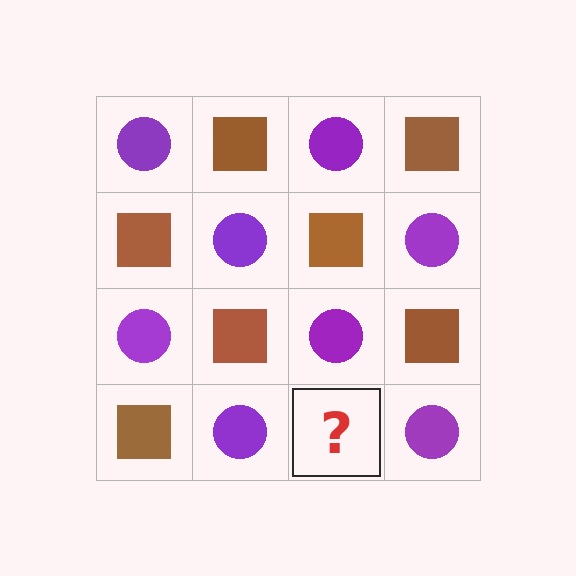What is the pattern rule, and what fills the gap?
The rule is that it alternates purple circle and brown square in a checkerboard pattern. The gap should be filled with a brown square.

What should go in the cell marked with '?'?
The missing cell should contain a brown square.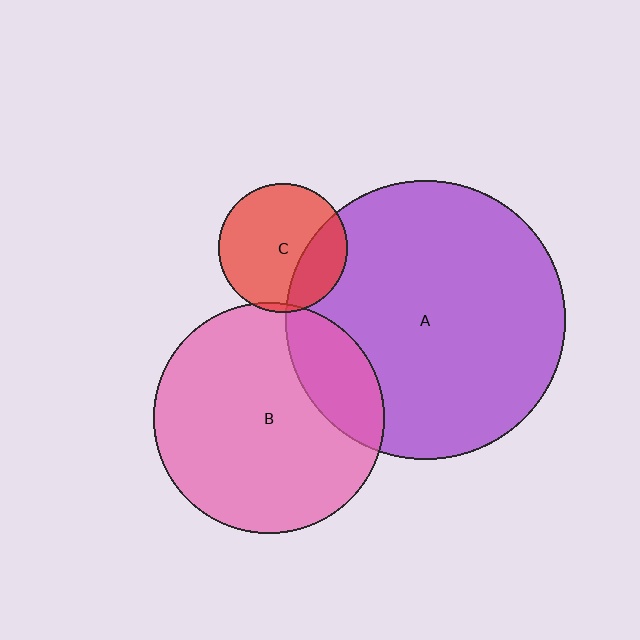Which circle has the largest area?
Circle A (purple).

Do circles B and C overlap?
Yes.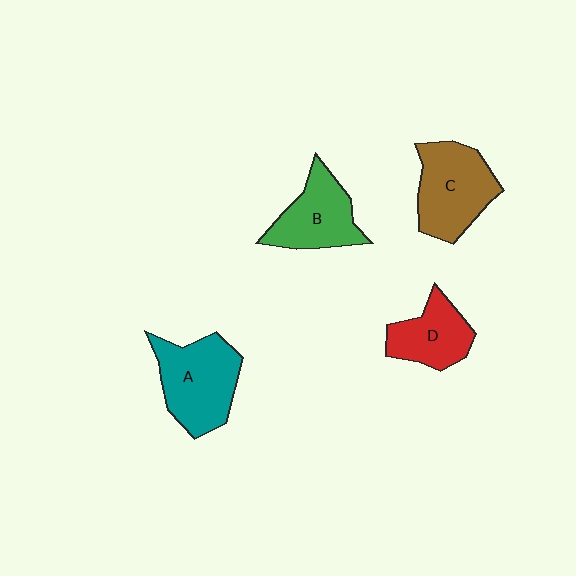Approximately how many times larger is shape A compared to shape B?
Approximately 1.2 times.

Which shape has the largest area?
Shape A (teal).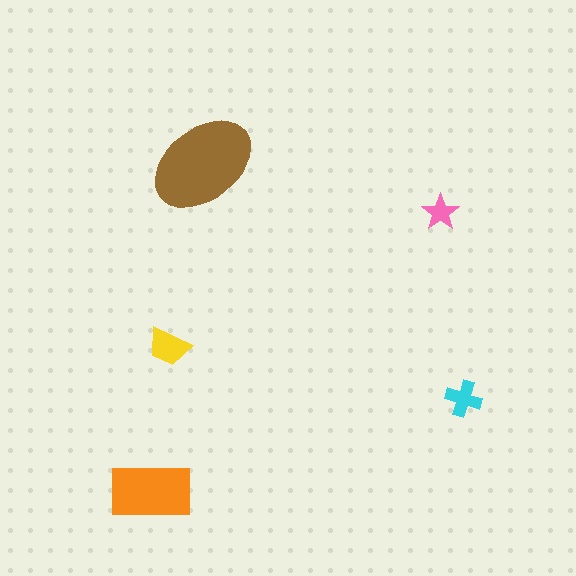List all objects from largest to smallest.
The brown ellipse, the orange rectangle, the yellow trapezoid, the cyan cross, the pink star.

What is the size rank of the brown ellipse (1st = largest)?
1st.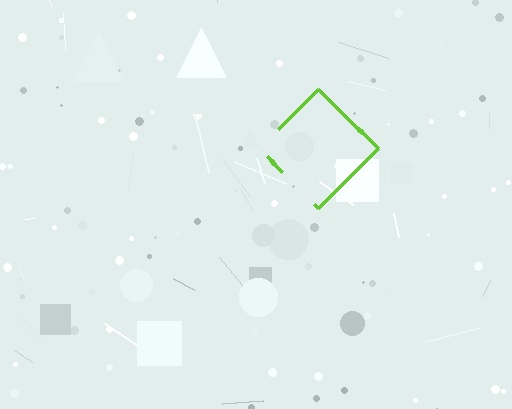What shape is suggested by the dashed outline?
The dashed outline suggests a diamond.